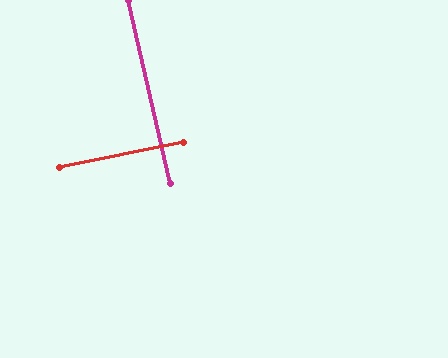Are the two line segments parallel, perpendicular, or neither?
Perpendicular — they meet at approximately 88°.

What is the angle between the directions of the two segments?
Approximately 88 degrees.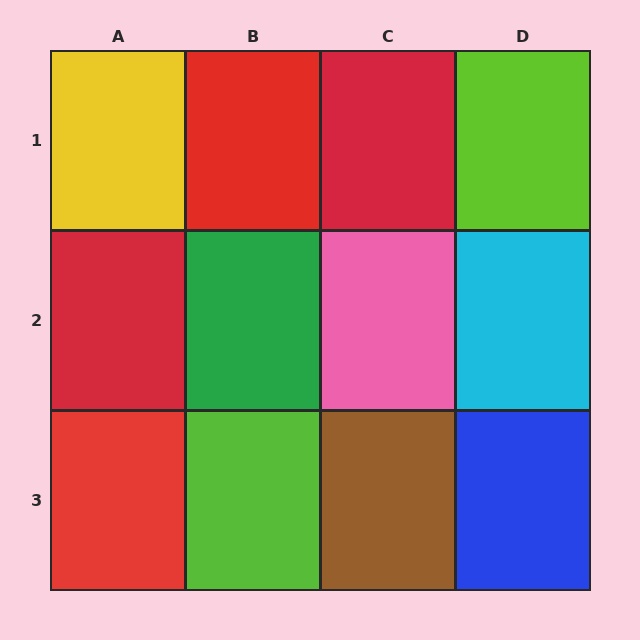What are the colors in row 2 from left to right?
Red, green, pink, cyan.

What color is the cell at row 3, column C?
Brown.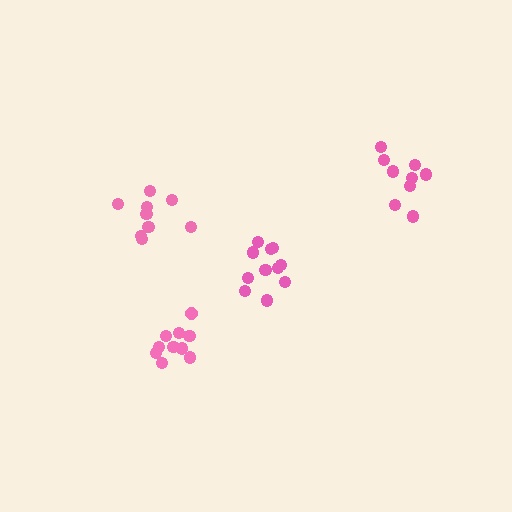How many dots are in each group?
Group 1: 11 dots, Group 2: 9 dots, Group 3: 9 dots, Group 4: 10 dots (39 total).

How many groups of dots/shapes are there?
There are 4 groups.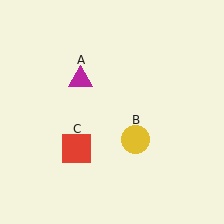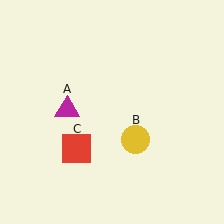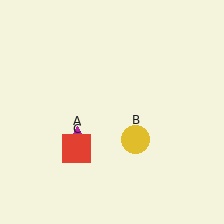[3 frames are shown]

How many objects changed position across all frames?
1 object changed position: magenta triangle (object A).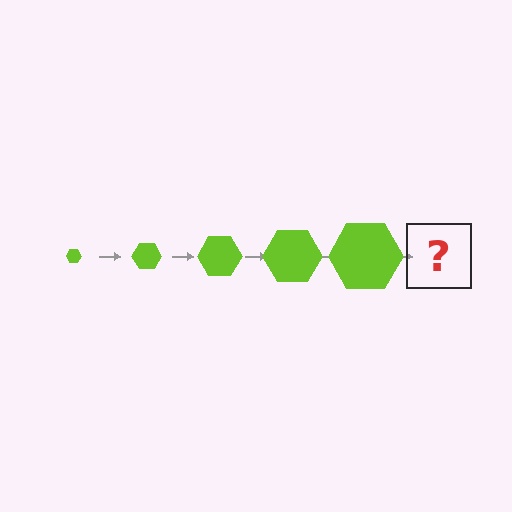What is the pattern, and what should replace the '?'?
The pattern is that the hexagon gets progressively larger each step. The '?' should be a lime hexagon, larger than the previous one.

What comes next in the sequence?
The next element should be a lime hexagon, larger than the previous one.